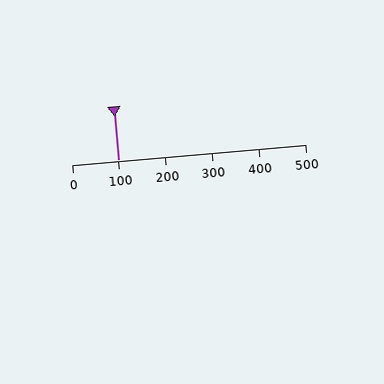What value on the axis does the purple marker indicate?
The marker indicates approximately 100.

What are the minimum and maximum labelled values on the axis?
The axis runs from 0 to 500.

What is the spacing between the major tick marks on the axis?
The major ticks are spaced 100 apart.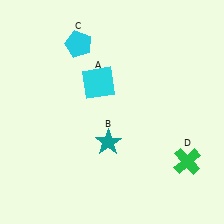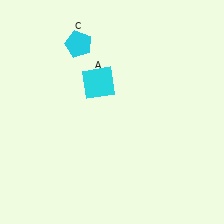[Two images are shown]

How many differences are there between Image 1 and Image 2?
There are 2 differences between the two images.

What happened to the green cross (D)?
The green cross (D) was removed in Image 2. It was in the bottom-right area of Image 1.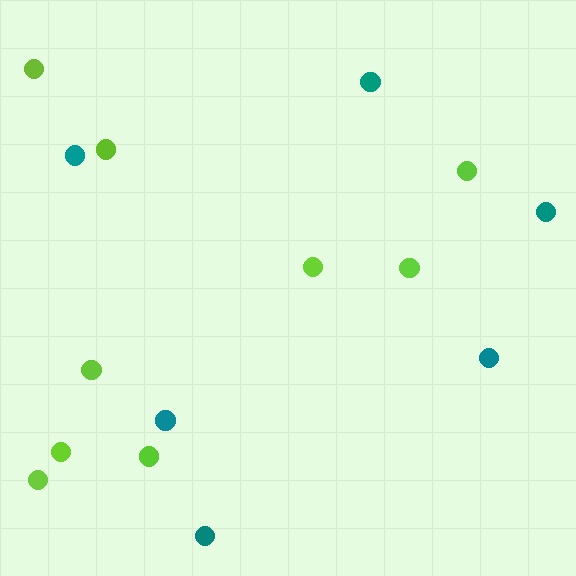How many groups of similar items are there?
There are 2 groups: one group of teal circles (6) and one group of lime circles (9).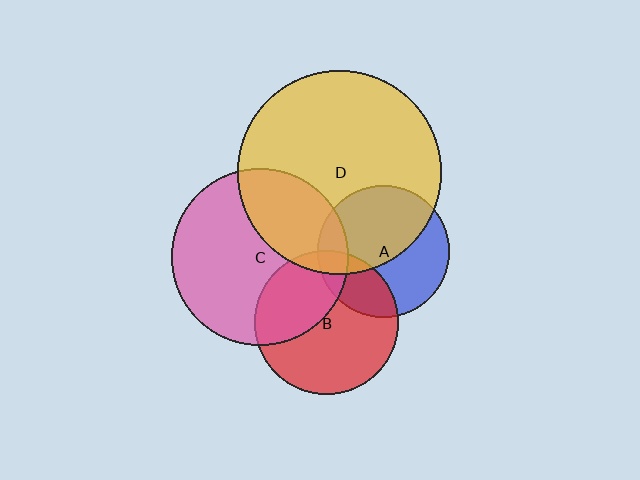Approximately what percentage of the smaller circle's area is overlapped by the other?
Approximately 25%.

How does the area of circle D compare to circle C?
Approximately 1.3 times.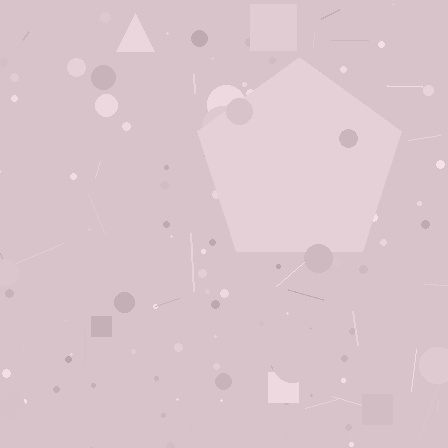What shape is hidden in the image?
A pentagon is hidden in the image.